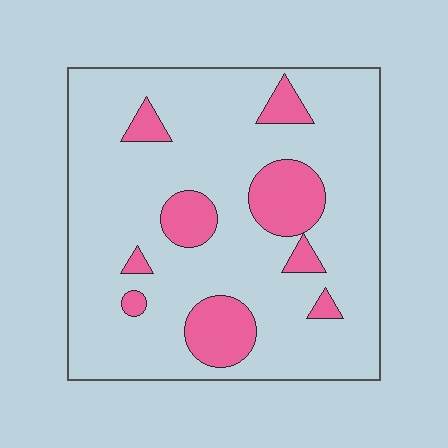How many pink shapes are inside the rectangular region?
9.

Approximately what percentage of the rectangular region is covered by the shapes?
Approximately 15%.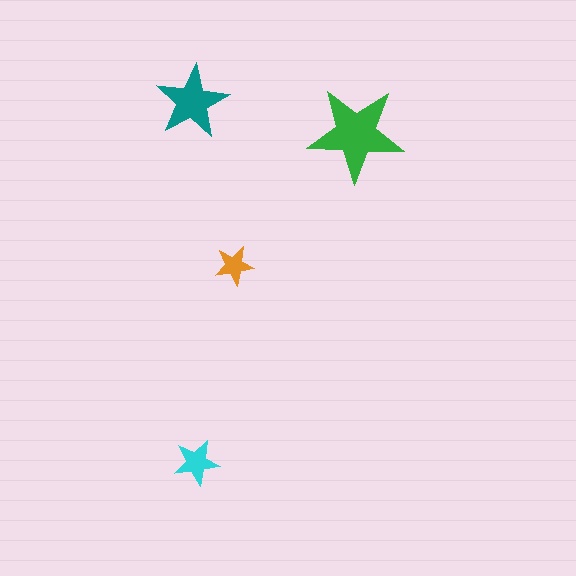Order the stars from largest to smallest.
the green one, the teal one, the cyan one, the orange one.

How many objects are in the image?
There are 4 objects in the image.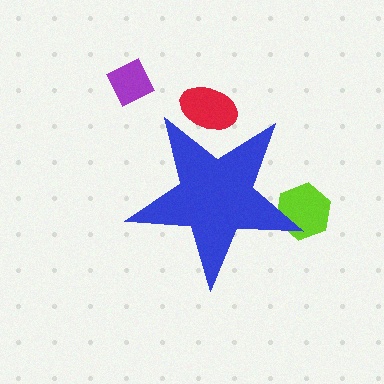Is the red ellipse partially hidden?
Yes, the red ellipse is partially hidden behind the blue star.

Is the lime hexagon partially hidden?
Yes, the lime hexagon is partially hidden behind the blue star.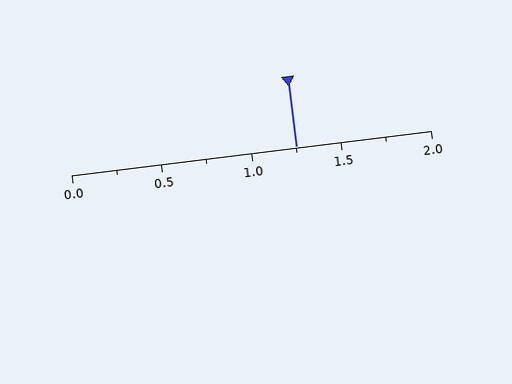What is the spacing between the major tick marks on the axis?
The major ticks are spaced 0.5 apart.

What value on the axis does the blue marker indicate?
The marker indicates approximately 1.25.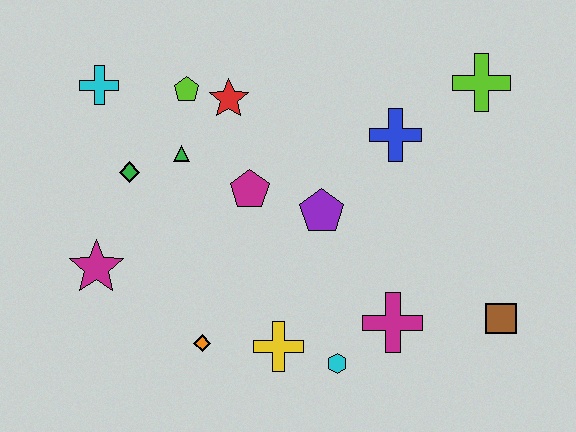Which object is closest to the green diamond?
The green triangle is closest to the green diamond.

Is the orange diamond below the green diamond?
Yes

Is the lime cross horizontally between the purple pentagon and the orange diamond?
No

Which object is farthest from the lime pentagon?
The brown square is farthest from the lime pentagon.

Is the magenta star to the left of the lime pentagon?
Yes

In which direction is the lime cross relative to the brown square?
The lime cross is above the brown square.